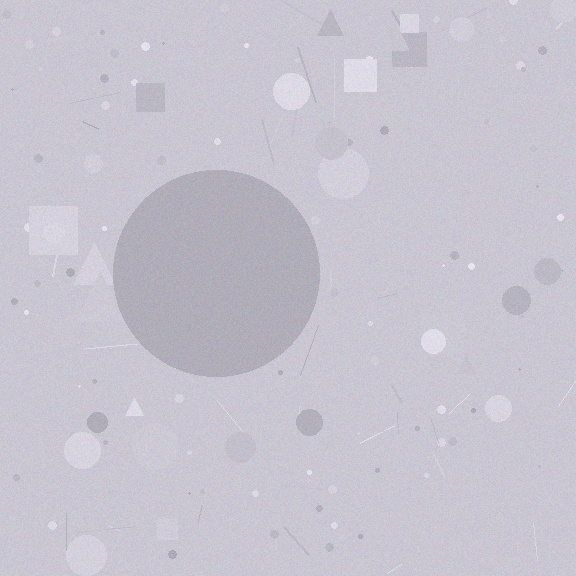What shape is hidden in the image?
A circle is hidden in the image.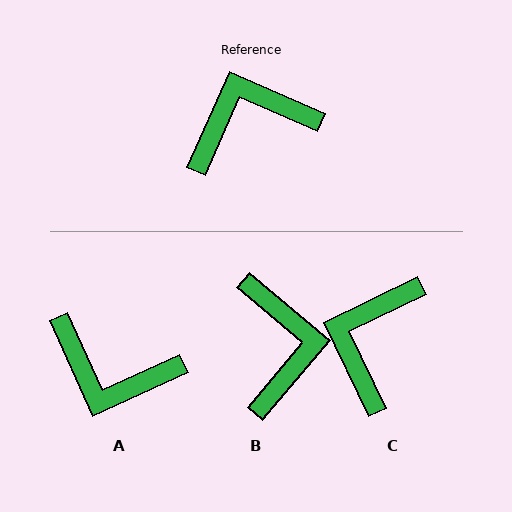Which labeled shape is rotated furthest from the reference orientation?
A, about 138 degrees away.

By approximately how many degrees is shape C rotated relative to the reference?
Approximately 50 degrees counter-clockwise.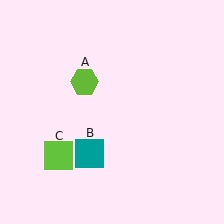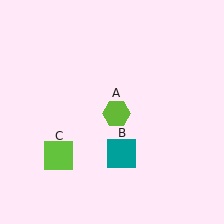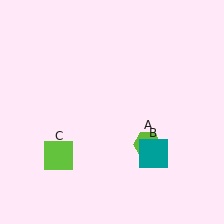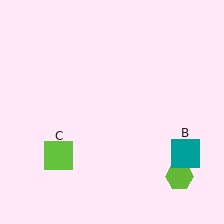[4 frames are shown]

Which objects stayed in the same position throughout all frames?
Lime square (object C) remained stationary.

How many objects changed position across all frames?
2 objects changed position: lime hexagon (object A), teal square (object B).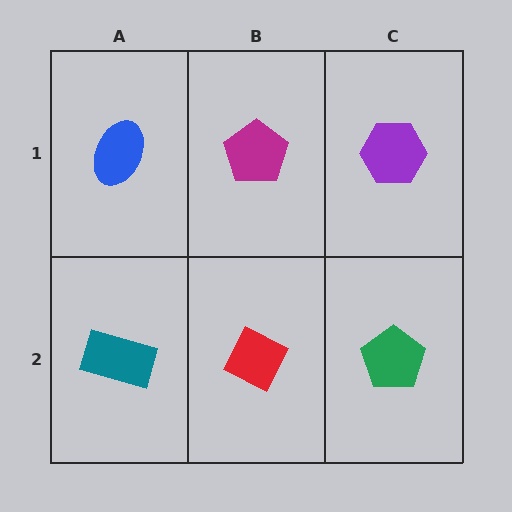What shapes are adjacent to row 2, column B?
A magenta pentagon (row 1, column B), a teal rectangle (row 2, column A), a green pentagon (row 2, column C).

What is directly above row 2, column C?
A purple hexagon.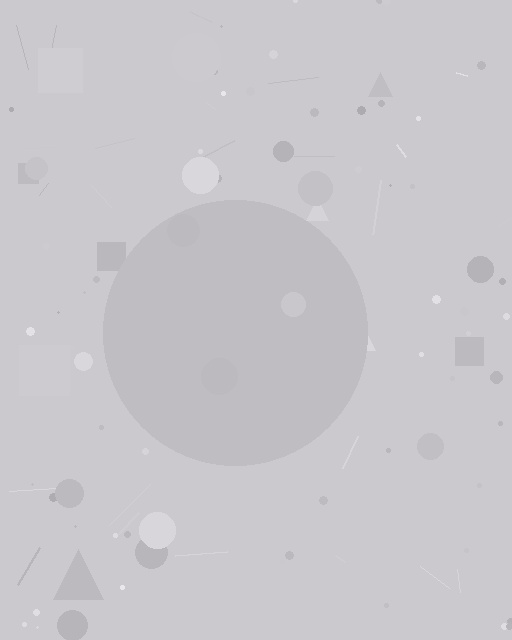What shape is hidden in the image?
A circle is hidden in the image.